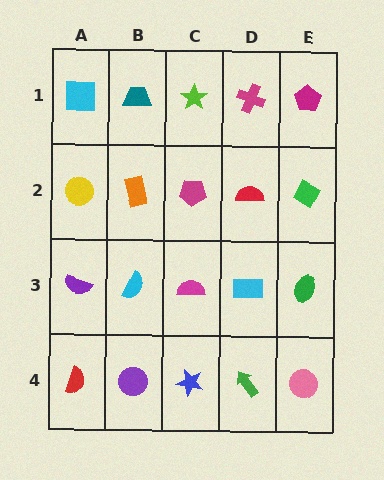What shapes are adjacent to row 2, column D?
A magenta cross (row 1, column D), a cyan rectangle (row 3, column D), a magenta pentagon (row 2, column C), a green diamond (row 2, column E).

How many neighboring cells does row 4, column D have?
3.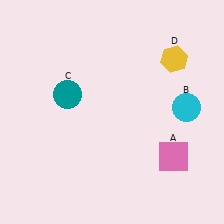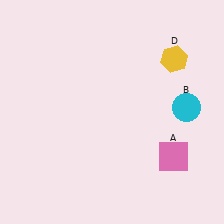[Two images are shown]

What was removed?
The teal circle (C) was removed in Image 2.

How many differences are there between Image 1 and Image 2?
There is 1 difference between the two images.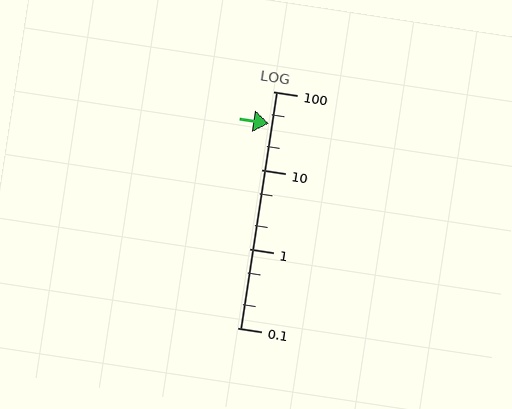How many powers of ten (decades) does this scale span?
The scale spans 3 decades, from 0.1 to 100.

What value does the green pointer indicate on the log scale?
The pointer indicates approximately 39.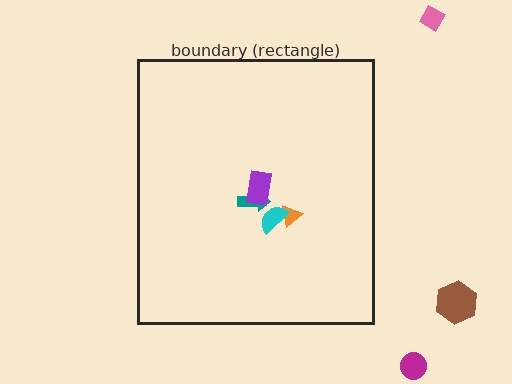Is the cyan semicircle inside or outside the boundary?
Inside.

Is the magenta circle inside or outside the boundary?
Outside.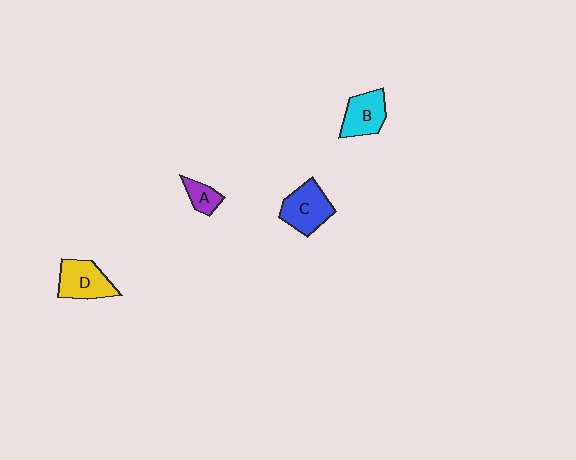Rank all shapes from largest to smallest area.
From largest to smallest: C (blue), D (yellow), B (cyan), A (purple).